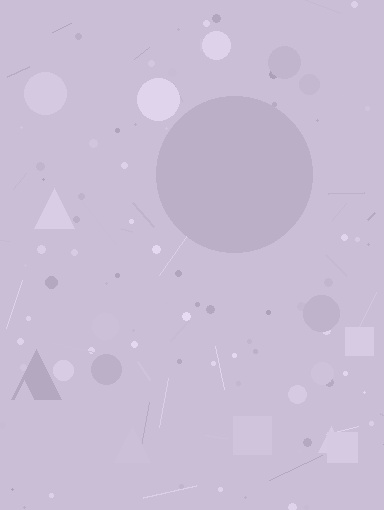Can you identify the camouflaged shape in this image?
The camouflaged shape is a circle.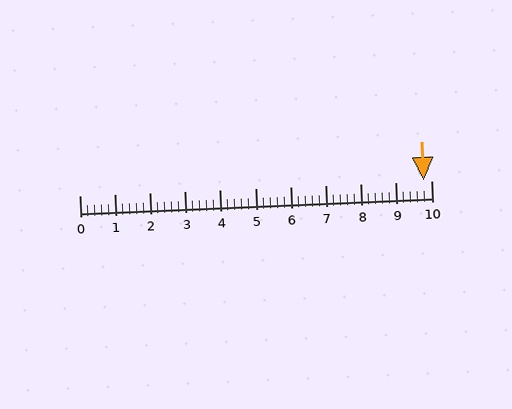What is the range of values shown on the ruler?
The ruler shows values from 0 to 10.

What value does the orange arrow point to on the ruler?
The orange arrow points to approximately 9.8.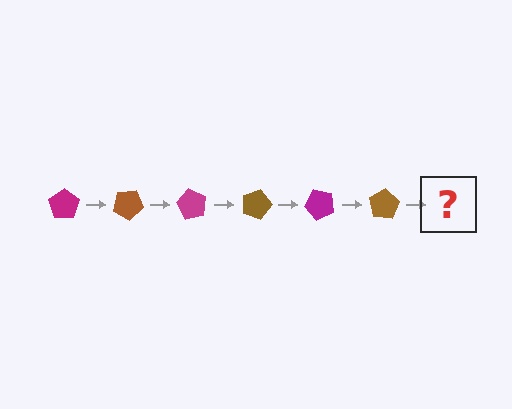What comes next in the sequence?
The next element should be a magenta pentagon, rotated 180 degrees from the start.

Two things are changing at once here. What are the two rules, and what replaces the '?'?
The two rules are that it rotates 30 degrees each step and the color cycles through magenta and brown. The '?' should be a magenta pentagon, rotated 180 degrees from the start.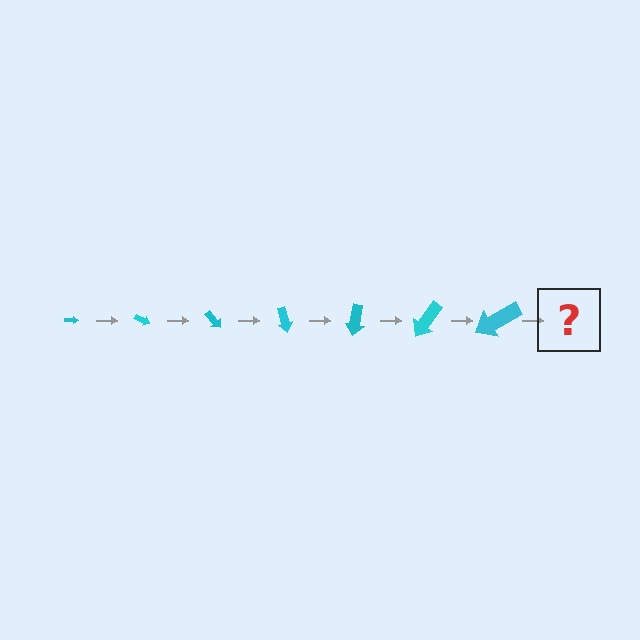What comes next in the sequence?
The next element should be an arrow, larger than the previous one and rotated 175 degrees from the start.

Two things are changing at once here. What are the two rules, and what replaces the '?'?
The two rules are that the arrow grows larger each step and it rotates 25 degrees each step. The '?' should be an arrow, larger than the previous one and rotated 175 degrees from the start.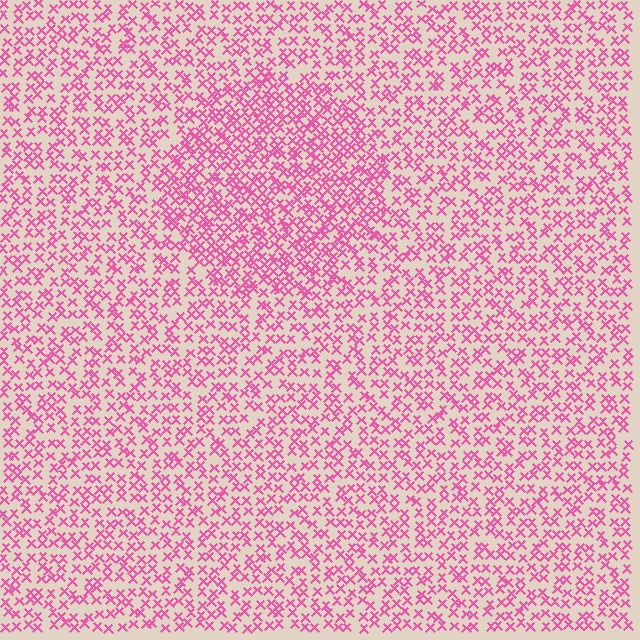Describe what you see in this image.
The image contains small pink elements arranged at two different densities. A circle-shaped region is visible where the elements are more densely packed than the surrounding area.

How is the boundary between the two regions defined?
The boundary is defined by a change in element density (approximately 1.6x ratio). All elements are the same color, size, and shape.